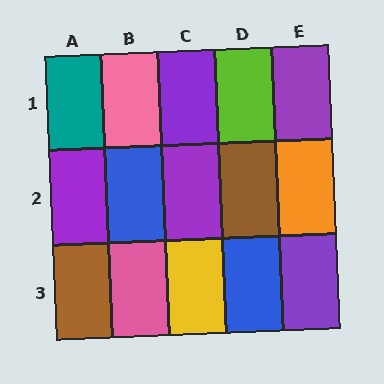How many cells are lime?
1 cell is lime.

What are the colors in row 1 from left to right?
Teal, pink, purple, lime, purple.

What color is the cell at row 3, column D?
Blue.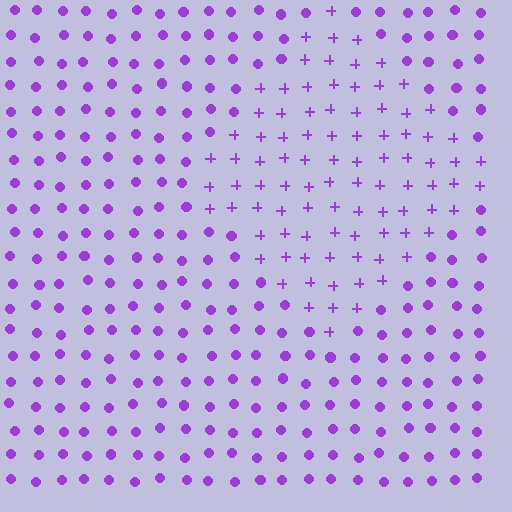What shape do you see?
I see a diamond.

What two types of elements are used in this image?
The image uses plus signs inside the diamond region and circles outside it.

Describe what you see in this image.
The image is filled with small purple elements arranged in a uniform grid. A diamond-shaped region contains plus signs, while the surrounding area contains circles. The boundary is defined purely by the change in element shape.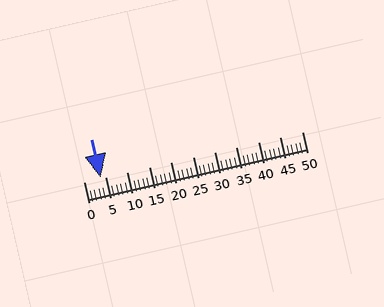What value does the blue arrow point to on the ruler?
The blue arrow points to approximately 4.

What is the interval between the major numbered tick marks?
The major tick marks are spaced 5 units apart.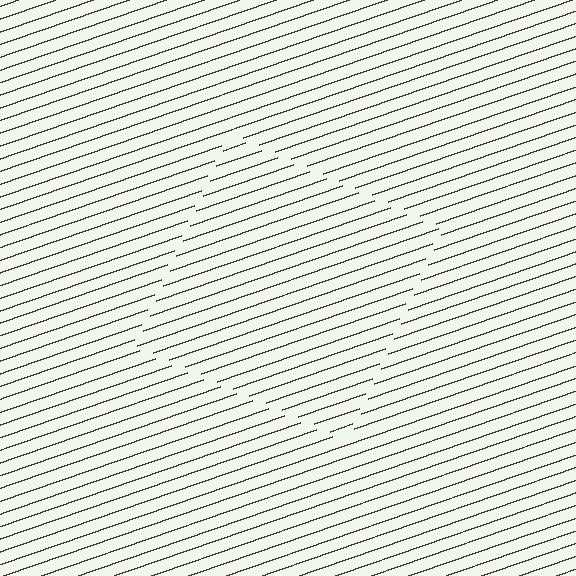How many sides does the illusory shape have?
4 sides — the line-ends trace a square.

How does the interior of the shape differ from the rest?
The interior of the shape contains the same grating, shifted by half a period — the contour is defined by the phase discontinuity where line-ends from the inner and outer gratings abut.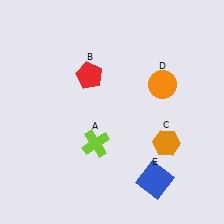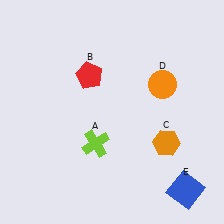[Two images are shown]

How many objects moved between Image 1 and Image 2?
1 object moved between the two images.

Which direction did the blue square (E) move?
The blue square (E) moved right.